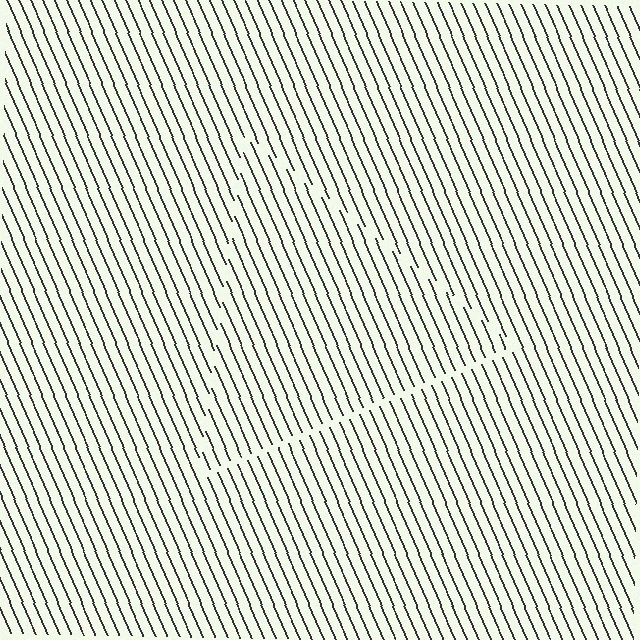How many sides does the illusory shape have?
3 sides — the line-ends trace a triangle.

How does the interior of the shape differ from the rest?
The interior of the shape contains the same grating, shifted by half a period — the contour is defined by the phase discontinuity where line-ends from the inner and outer gratings abut.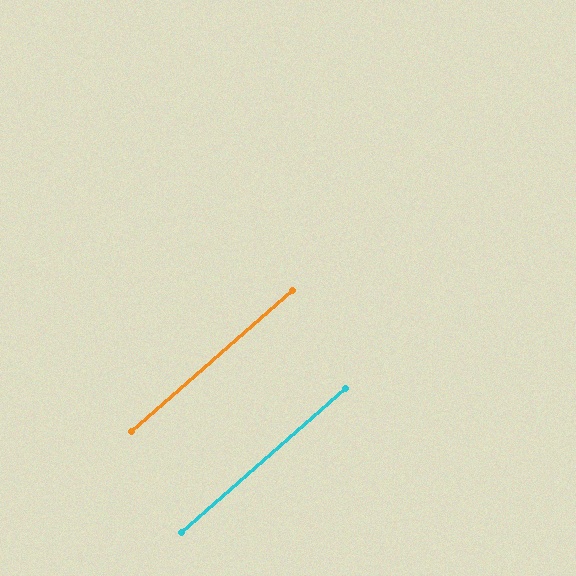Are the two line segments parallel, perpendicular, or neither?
Parallel — their directions differ by only 0.1°.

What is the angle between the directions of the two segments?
Approximately 0 degrees.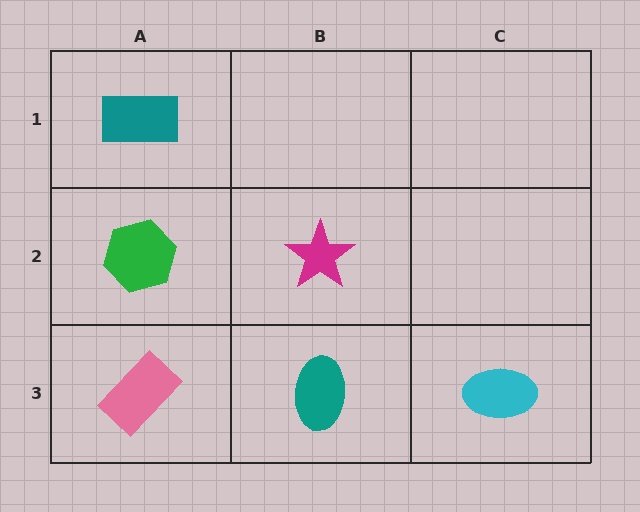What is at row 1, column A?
A teal rectangle.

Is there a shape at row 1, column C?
No, that cell is empty.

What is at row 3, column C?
A cyan ellipse.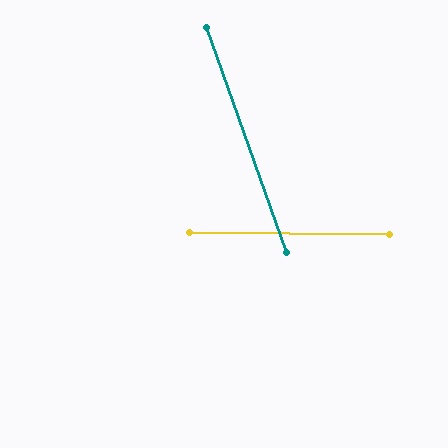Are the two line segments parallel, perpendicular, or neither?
Neither parallel nor perpendicular — they differ by about 70°.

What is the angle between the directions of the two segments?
Approximately 70 degrees.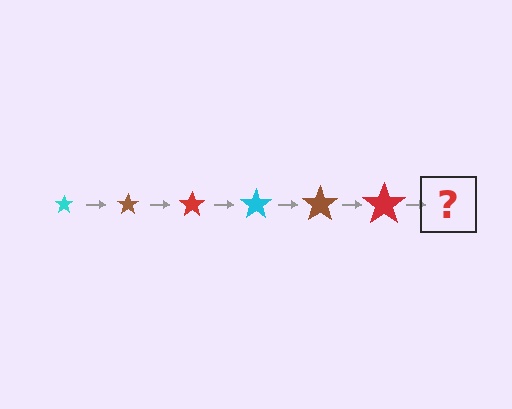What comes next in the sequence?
The next element should be a cyan star, larger than the previous one.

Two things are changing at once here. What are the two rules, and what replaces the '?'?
The two rules are that the star grows larger each step and the color cycles through cyan, brown, and red. The '?' should be a cyan star, larger than the previous one.